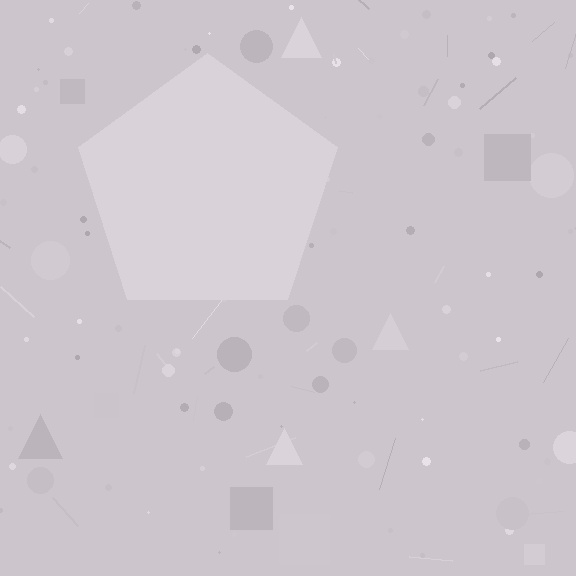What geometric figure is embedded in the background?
A pentagon is embedded in the background.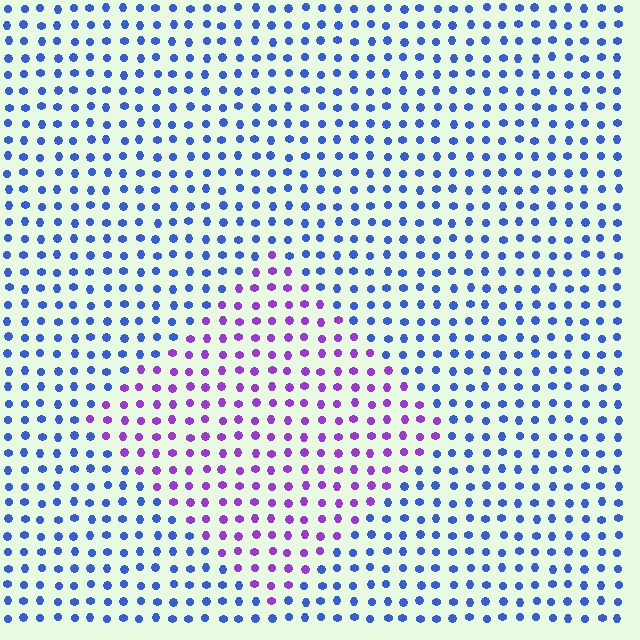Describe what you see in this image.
The image is filled with small blue elements in a uniform arrangement. A diamond-shaped region is visible where the elements are tinted to a slightly different hue, forming a subtle color boundary.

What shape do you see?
I see a diamond.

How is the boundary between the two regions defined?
The boundary is defined purely by a slight shift in hue (about 53 degrees). Spacing, size, and orientation are identical on both sides.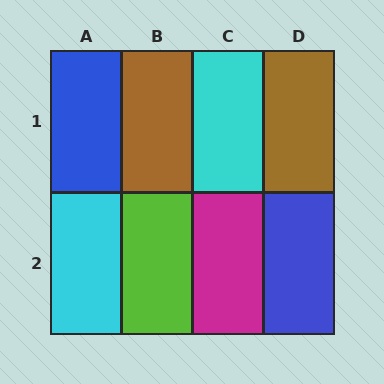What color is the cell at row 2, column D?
Blue.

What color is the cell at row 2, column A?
Cyan.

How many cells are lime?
1 cell is lime.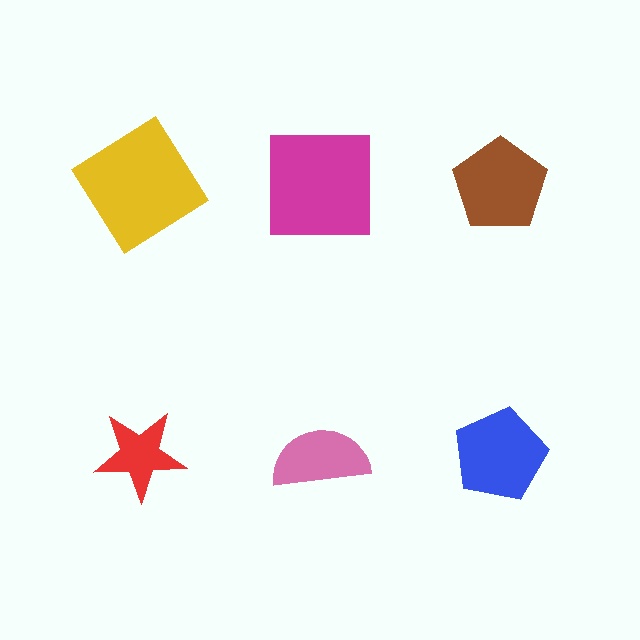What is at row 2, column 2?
A pink semicircle.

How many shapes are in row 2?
3 shapes.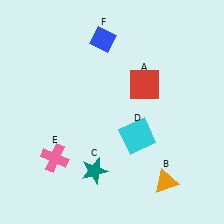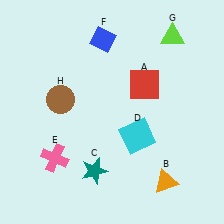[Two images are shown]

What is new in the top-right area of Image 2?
A lime triangle (G) was added in the top-right area of Image 2.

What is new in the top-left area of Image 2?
A brown circle (H) was added in the top-left area of Image 2.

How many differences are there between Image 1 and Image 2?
There are 2 differences between the two images.